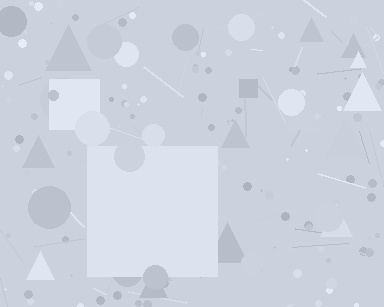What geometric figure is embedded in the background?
A square is embedded in the background.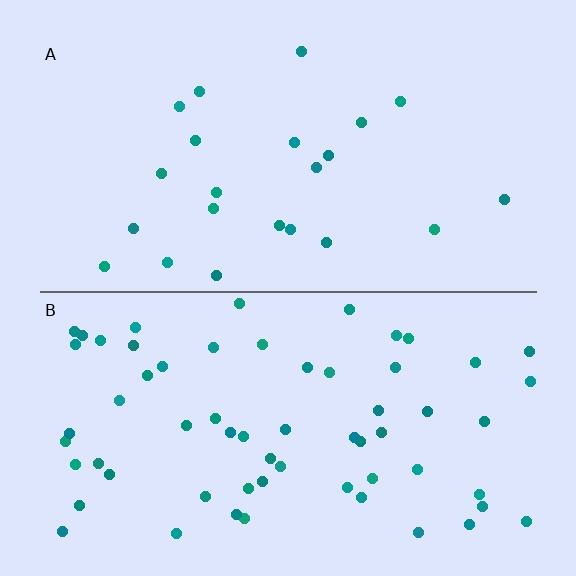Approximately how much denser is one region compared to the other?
Approximately 2.7× — region B over region A.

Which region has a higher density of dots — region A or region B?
B (the bottom).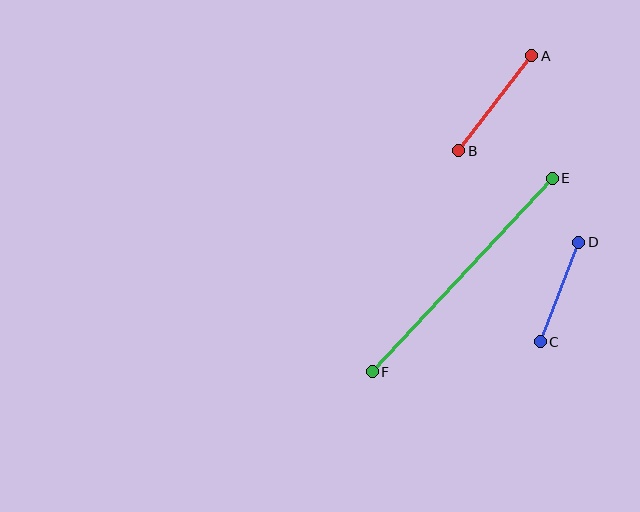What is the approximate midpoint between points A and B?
The midpoint is at approximately (495, 103) pixels.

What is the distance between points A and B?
The distance is approximately 120 pixels.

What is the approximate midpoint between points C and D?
The midpoint is at approximately (559, 292) pixels.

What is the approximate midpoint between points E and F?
The midpoint is at approximately (462, 275) pixels.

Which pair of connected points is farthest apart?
Points E and F are farthest apart.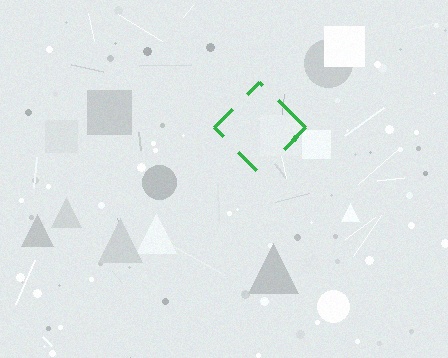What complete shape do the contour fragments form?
The contour fragments form a diamond.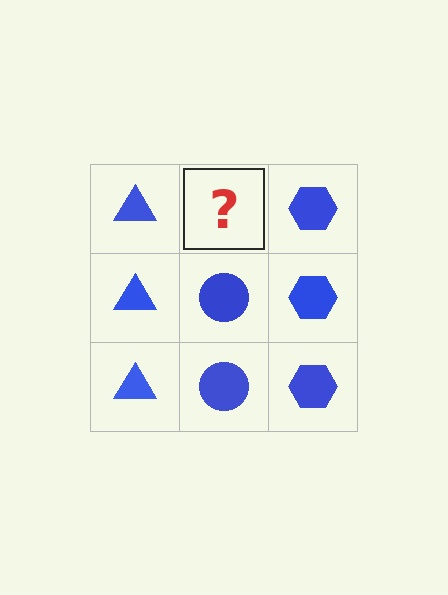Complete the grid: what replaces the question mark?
The question mark should be replaced with a blue circle.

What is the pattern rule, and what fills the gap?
The rule is that each column has a consistent shape. The gap should be filled with a blue circle.